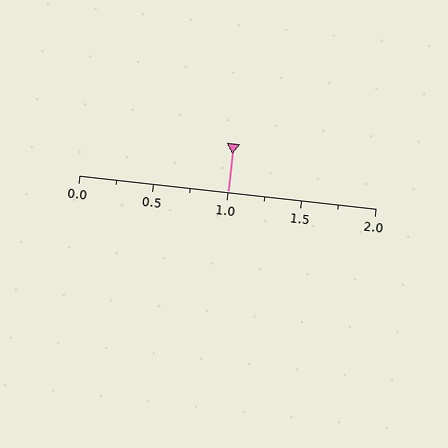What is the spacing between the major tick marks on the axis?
The major ticks are spaced 0.5 apart.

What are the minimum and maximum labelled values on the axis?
The axis runs from 0.0 to 2.0.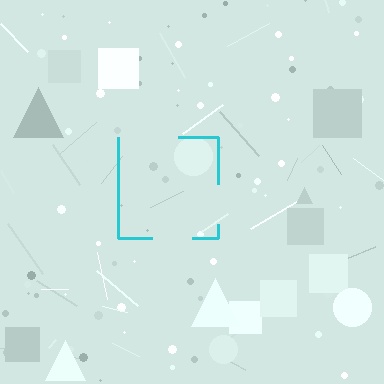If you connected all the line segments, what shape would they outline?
They would outline a square.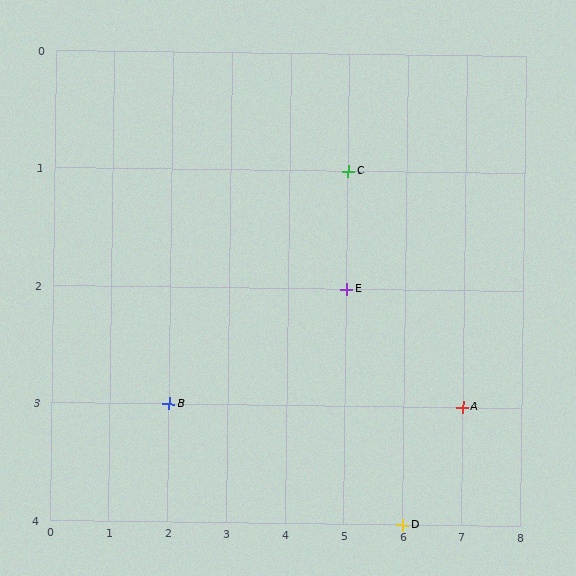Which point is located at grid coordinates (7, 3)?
Point A is at (7, 3).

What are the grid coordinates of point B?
Point B is at grid coordinates (2, 3).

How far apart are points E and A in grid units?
Points E and A are 2 columns and 1 row apart (about 2.2 grid units diagonally).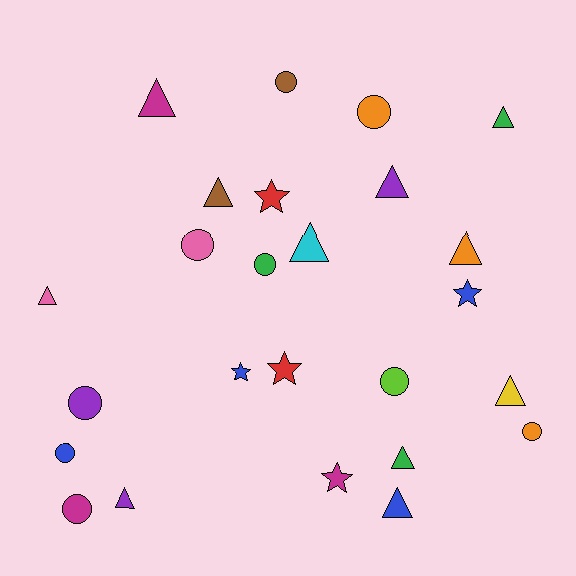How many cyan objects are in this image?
There is 1 cyan object.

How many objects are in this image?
There are 25 objects.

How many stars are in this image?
There are 5 stars.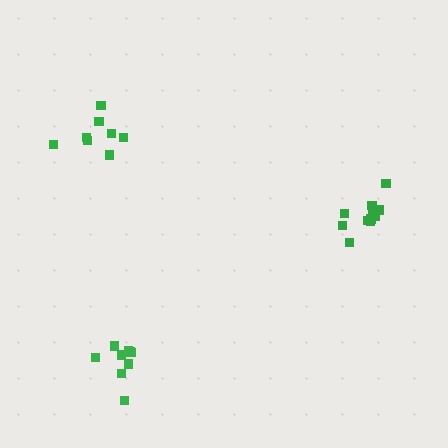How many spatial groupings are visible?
There are 3 spatial groupings.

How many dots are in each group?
Group 1: 8 dots, Group 2: 11 dots, Group 3: 9 dots (28 total).